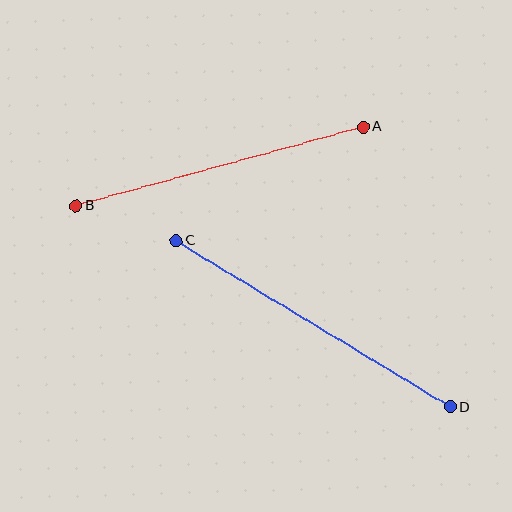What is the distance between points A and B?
The distance is approximately 298 pixels.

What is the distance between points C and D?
The distance is approximately 320 pixels.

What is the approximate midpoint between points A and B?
The midpoint is at approximately (220, 166) pixels.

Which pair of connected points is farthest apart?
Points C and D are farthest apart.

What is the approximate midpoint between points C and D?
The midpoint is at approximately (313, 324) pixels.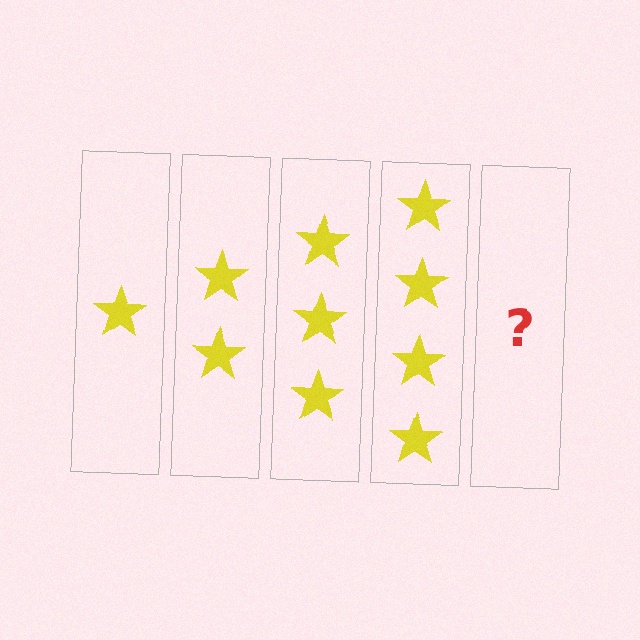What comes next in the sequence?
The next element should be 5 stars.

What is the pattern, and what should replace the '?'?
The pattern is that each step adds one more star. The '?' should be 5 stars.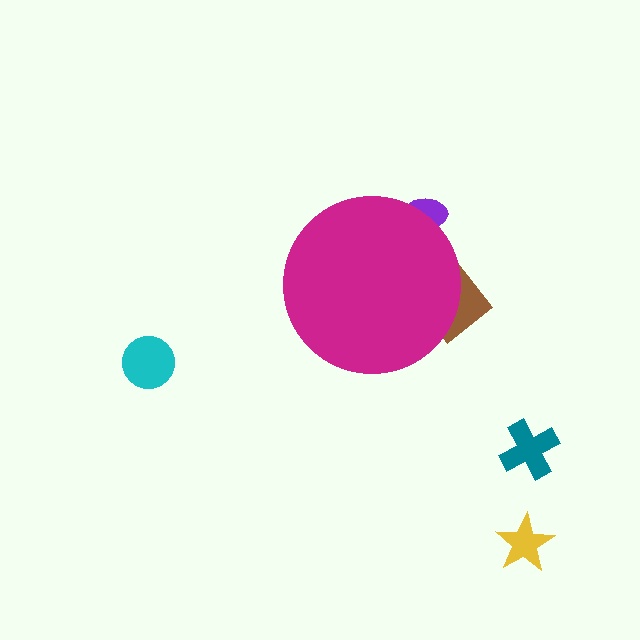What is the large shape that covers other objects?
A magenta circle.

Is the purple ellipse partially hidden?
Yes, the purple ellipse is partially hidden behind the magenta circle.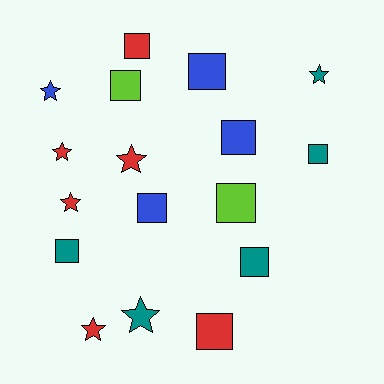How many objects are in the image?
There are 17 objects.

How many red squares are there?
There are 2 red squares.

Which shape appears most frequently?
Square, with 10 objects.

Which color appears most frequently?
Red, with 6 objects.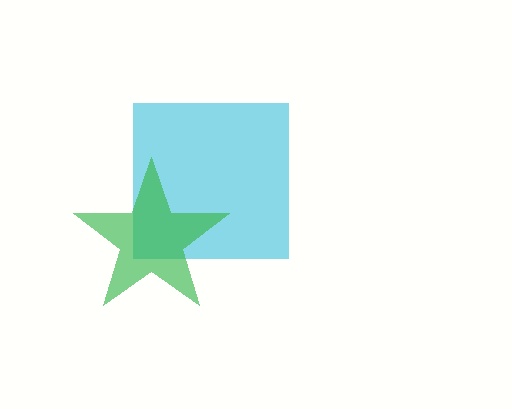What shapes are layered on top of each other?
The layered shapes are: a cyan square, a green star.